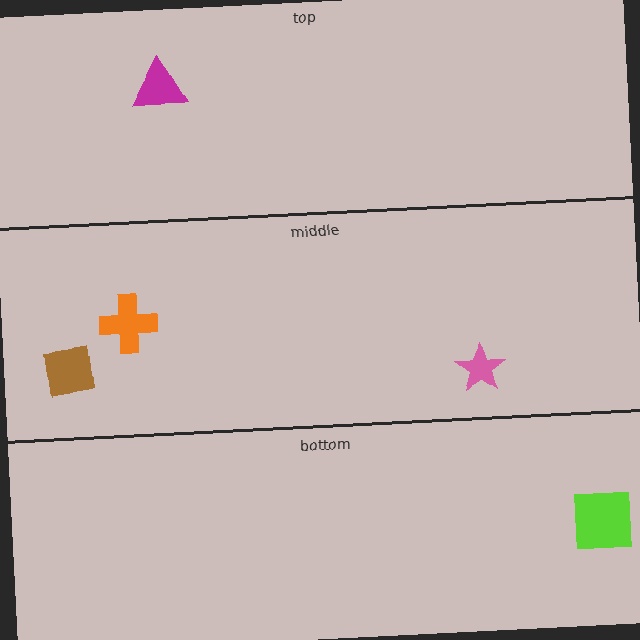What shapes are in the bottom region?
The lime square.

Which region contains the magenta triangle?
The top region.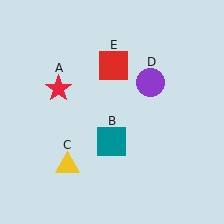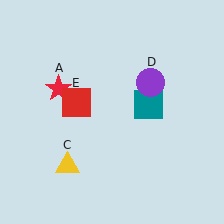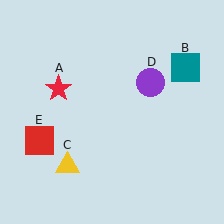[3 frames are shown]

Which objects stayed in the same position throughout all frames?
Red star (object A) and yellow triangle (object C) and purple circle (object D) remained stationary.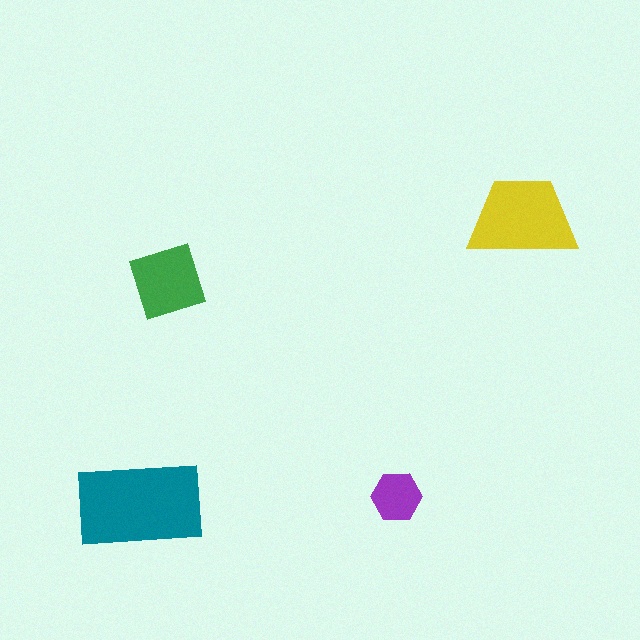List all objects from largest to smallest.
The teal rectangle, the yellow trapezoid, the green diamond, the purple hexagon.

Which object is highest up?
The yellow trapezoid is topmost.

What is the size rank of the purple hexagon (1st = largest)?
4th.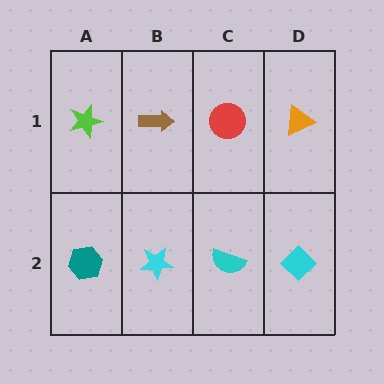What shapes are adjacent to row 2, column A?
A lime star (row 1, column A), a cyan star (row 2, column B).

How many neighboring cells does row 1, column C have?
3.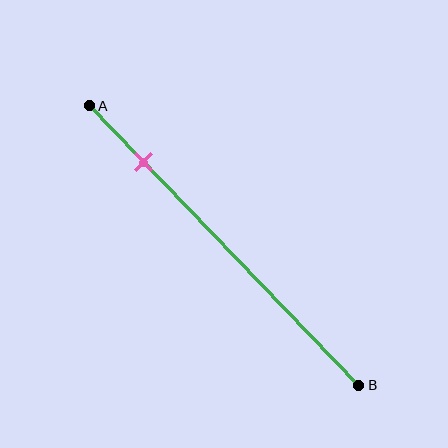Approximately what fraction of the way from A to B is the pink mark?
The pink mark is approximately 20% of the way from A to B.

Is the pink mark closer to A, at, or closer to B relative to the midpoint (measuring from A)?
The pink mark is closer to point A than the midpoint of segment AB.